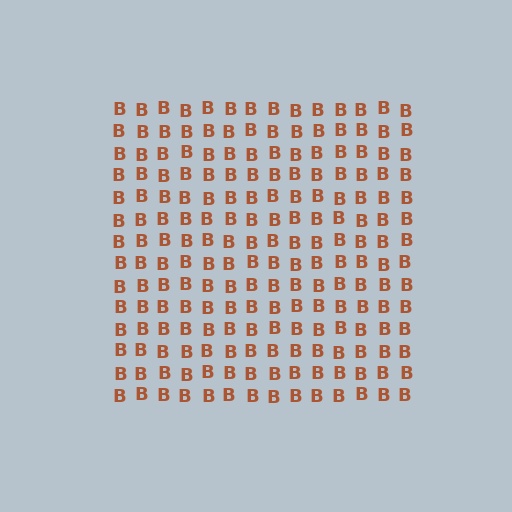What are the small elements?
The small elements are letter B's.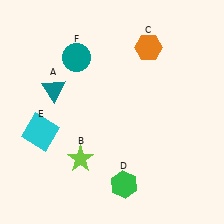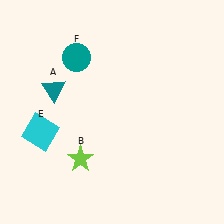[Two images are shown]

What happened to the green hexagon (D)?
The green hexagon (D) was removed in Image 2. It was in the bottom-right area of Image 1.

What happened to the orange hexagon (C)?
The orange hexagon (C) was removed in Image 2. It was in the top-right area of Image 1.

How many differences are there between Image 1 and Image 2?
There are 2 differences between the two images.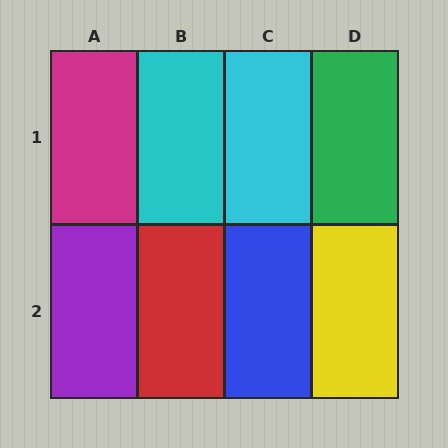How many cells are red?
1 cell is red.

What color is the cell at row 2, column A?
Purple.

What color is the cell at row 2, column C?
Blue.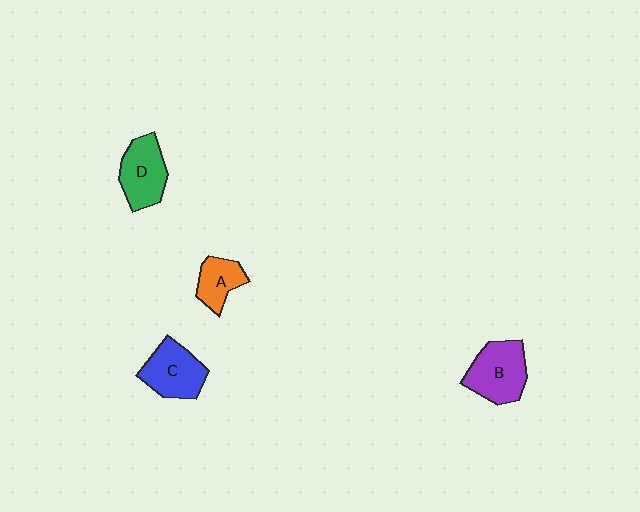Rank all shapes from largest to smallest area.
From largest to smallest: B (purple), C (blue), D (green), A (orange).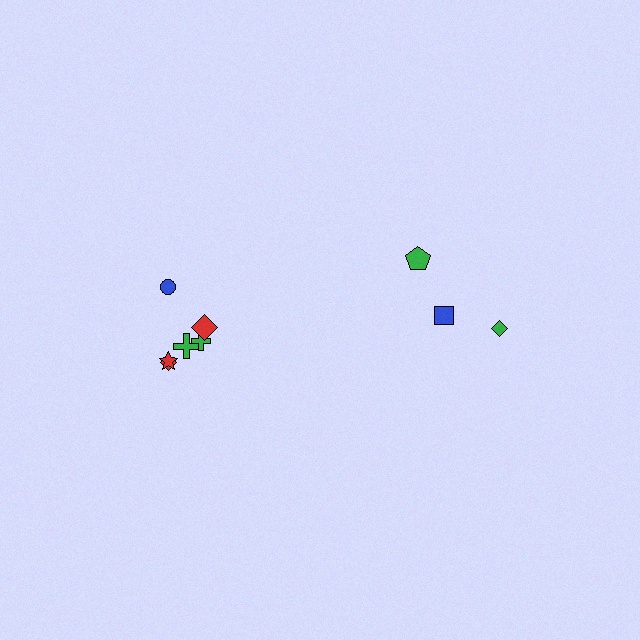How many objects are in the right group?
There are 3 objects.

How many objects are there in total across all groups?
There are 9 objects.